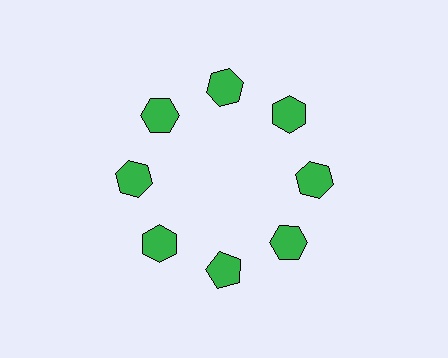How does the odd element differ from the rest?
It has a different shape: pentagon instead of hexagon.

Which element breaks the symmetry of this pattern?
The green pentagon at roughly the 6 o'clock position breaks the symmetry. All other shapes are green hexagons.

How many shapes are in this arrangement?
There are 8 shapes arranged in a ring pattern.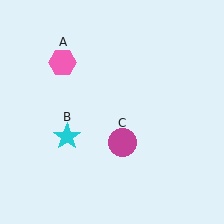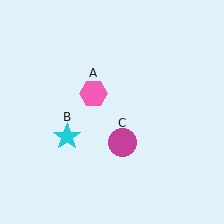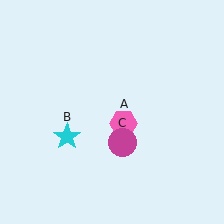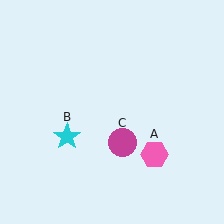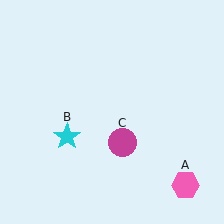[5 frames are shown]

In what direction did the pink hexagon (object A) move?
The pink hexagon (object A) moved down and to the right.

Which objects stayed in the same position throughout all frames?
Cyan star (object B) and magenta circle (object C) remained stationary.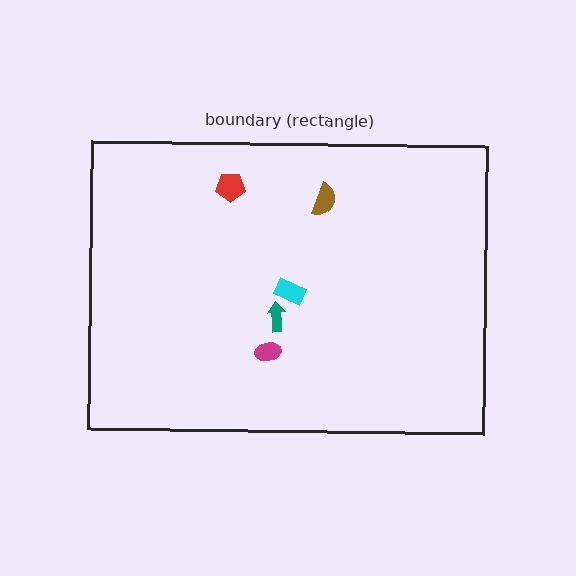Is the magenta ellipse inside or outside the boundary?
Inside.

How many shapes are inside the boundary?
5 inside, 0 outside.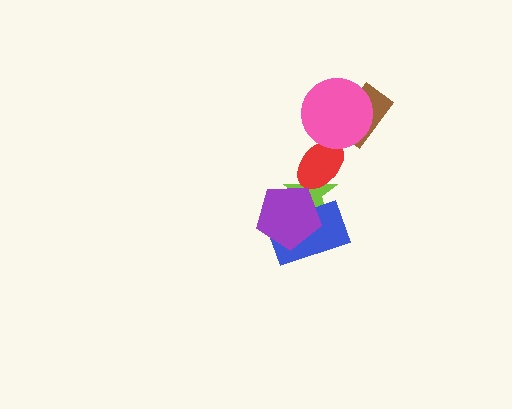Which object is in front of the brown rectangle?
The pink circle is in front of the brown rectangle.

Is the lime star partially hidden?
Yes, it is partially covered by another shape.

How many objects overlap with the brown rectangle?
1 object overlaps with the brown rectangle.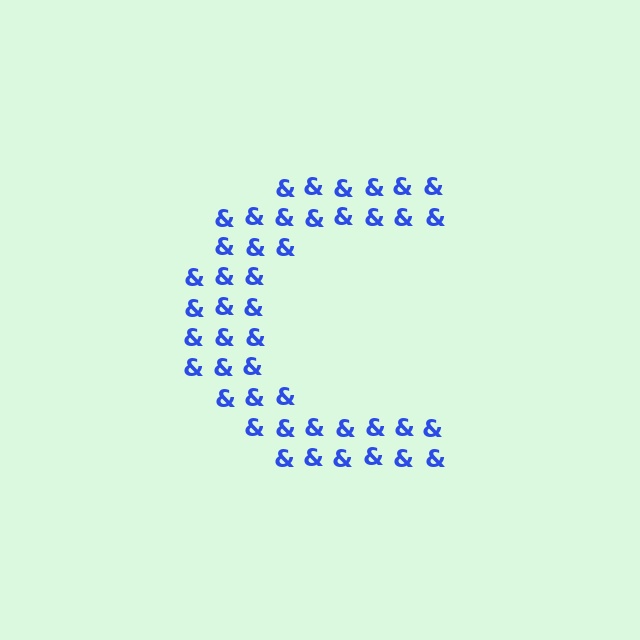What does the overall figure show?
The overall figure shows the letter C.